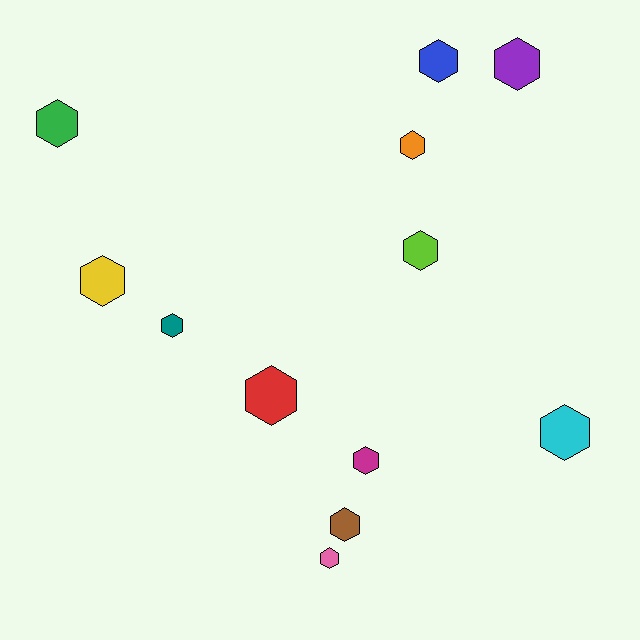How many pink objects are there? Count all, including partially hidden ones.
There is 1 pink object.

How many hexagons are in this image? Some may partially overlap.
There are 12 hexagons.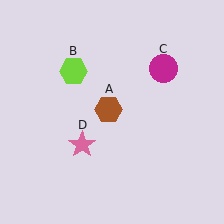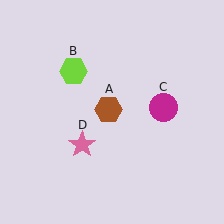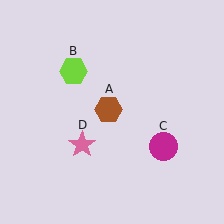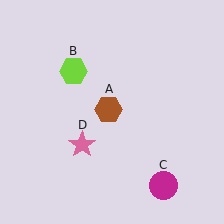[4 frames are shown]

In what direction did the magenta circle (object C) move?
The magenta circle (object C) moved down.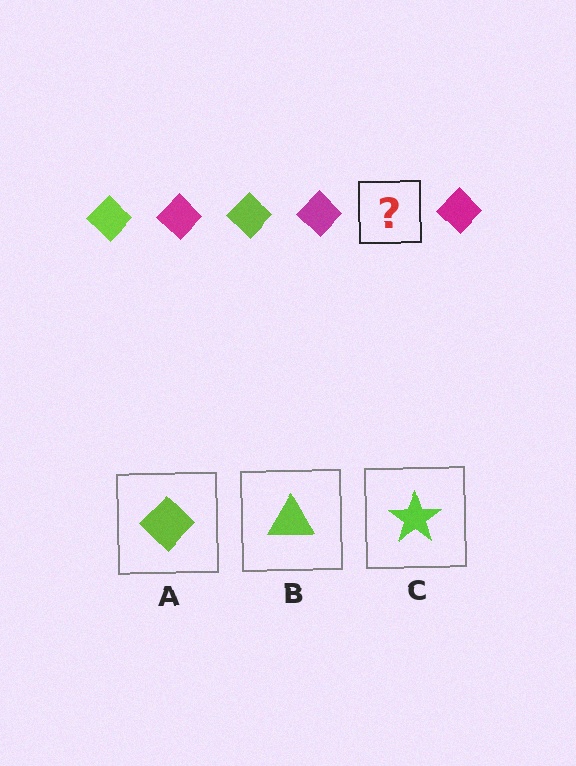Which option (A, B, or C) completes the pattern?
A.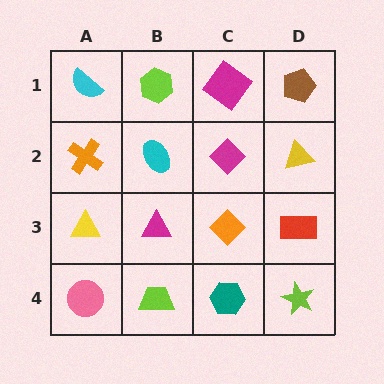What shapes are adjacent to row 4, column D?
A red rectangle (row 3, column D), a teal hexagon (row 4, column C).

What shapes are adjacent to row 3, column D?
A yellow triangle (row 2, column D), a lime star (row 4, column D), an orange diamond (row 3, column C).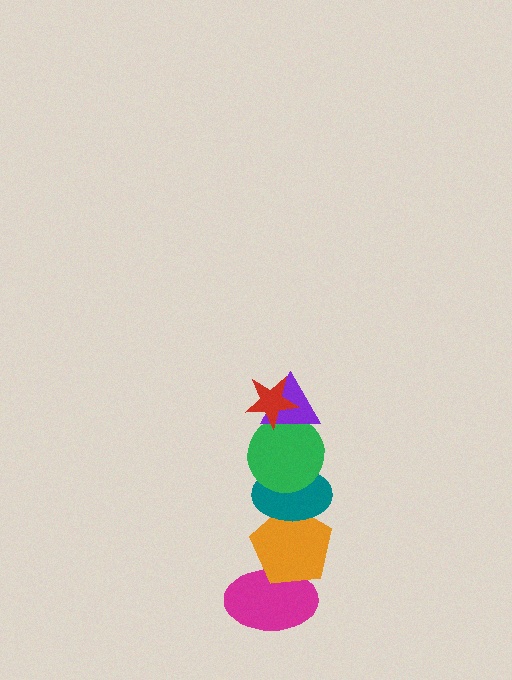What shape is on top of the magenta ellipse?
The orange pentagon is on top of the magenta ellipse.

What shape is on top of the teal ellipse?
The green circle is on top of the teal ellipse.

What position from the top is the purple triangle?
The purple triangle is 2nd from the top.